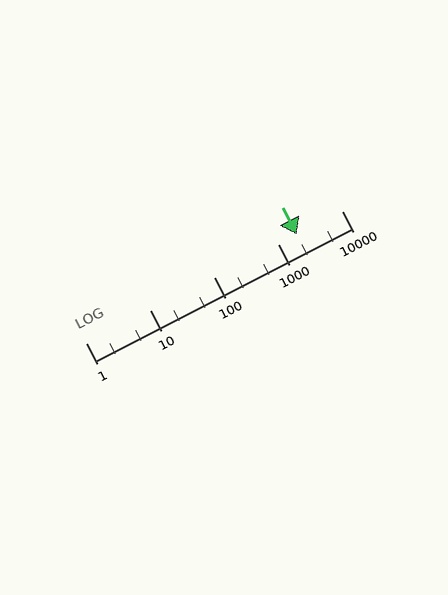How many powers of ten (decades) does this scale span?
The scale spans 4 decades, from 1 to 10000.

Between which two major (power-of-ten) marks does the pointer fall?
The pointer is between 1000 and 10000.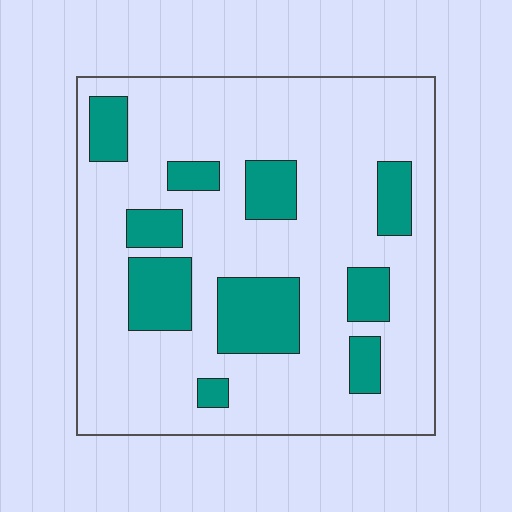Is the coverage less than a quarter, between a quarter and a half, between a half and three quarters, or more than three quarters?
Less than a quarter.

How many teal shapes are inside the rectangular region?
10.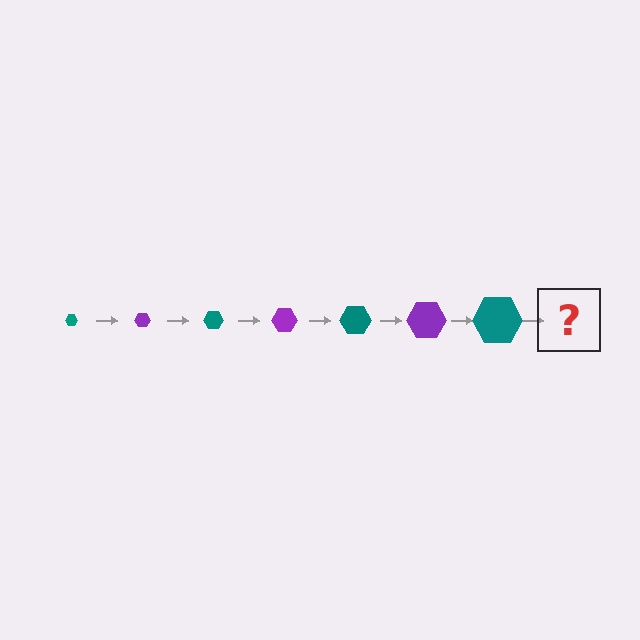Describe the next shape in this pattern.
It should be a purple hexagon, larger than the previous one.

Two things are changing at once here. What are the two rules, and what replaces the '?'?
The two rules are that the hexagon grows larger each step and the color cycles through teal and purple. The '?' should be a purple hexagon, larger than the previous one.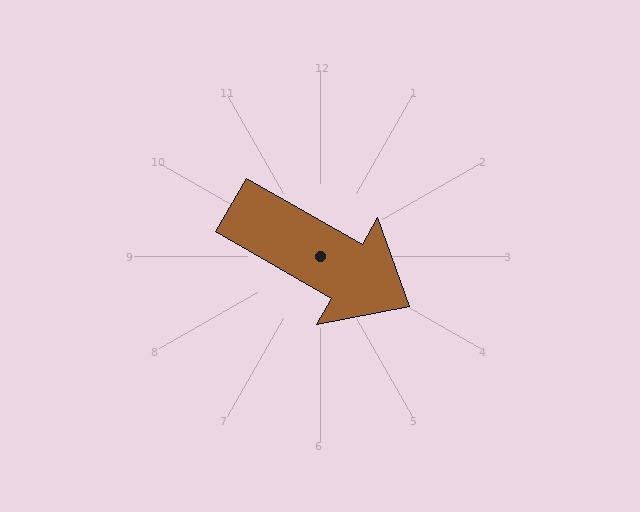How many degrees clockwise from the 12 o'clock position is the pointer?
Approximately 120 degrees.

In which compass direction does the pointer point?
Southeast.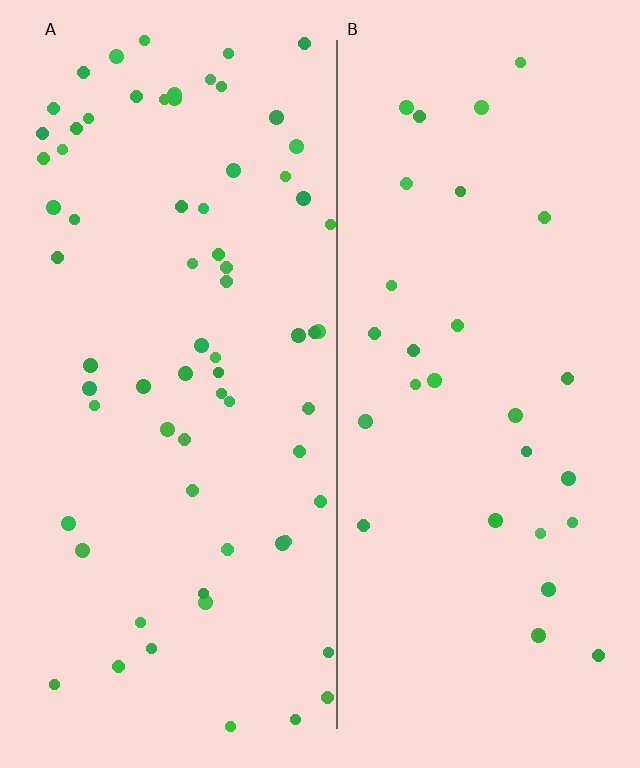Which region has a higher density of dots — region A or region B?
A (the left).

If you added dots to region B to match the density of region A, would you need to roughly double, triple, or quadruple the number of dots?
Approximately double.